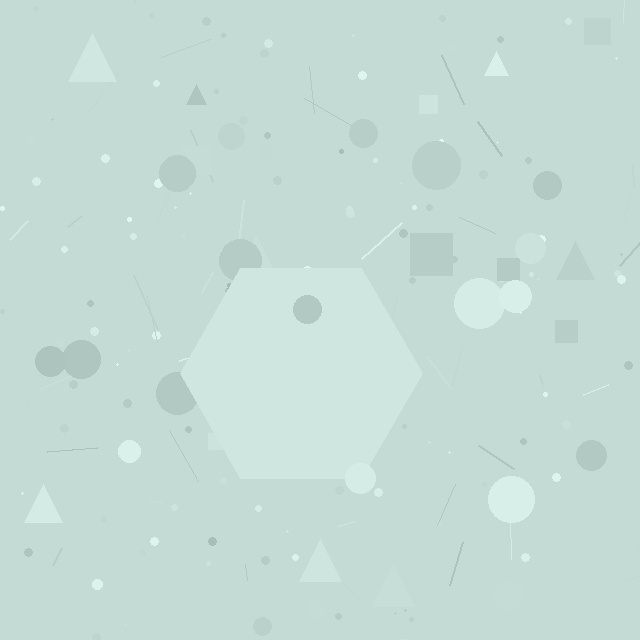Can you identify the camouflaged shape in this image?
The camouflaged shape is a hexagon.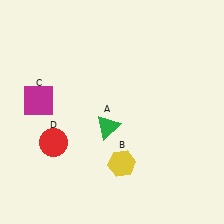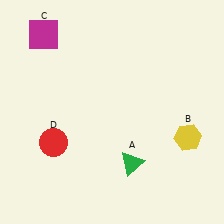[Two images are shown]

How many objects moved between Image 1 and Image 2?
3 objects moved between the two images.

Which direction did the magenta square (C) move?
The magenta square (C) moved up.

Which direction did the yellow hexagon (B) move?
The yellow hexagon (B) moved right.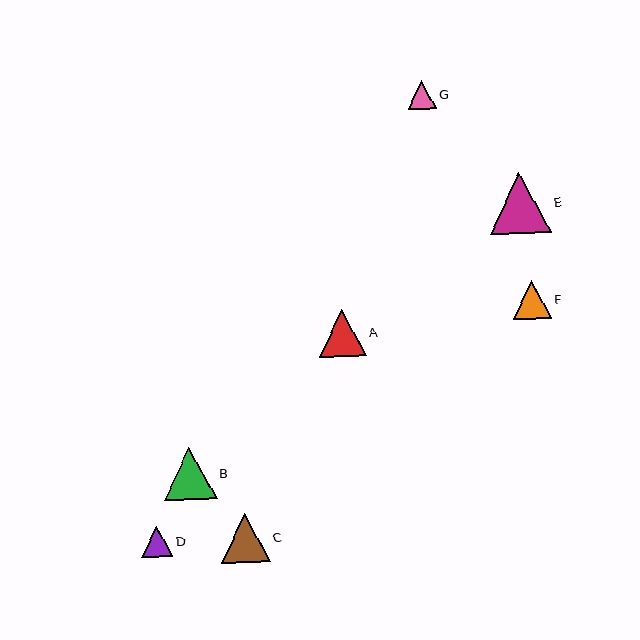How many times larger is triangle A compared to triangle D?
Triangle A is approximately 1.5 times the size of triangle D.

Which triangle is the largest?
Triangle E is the largest with a size of approximately 61 pixels.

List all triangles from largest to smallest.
From largest to smallest: E, B, C, A, F, D, G.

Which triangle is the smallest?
Triangle G is the smallest with a size of approximately 29 pixels.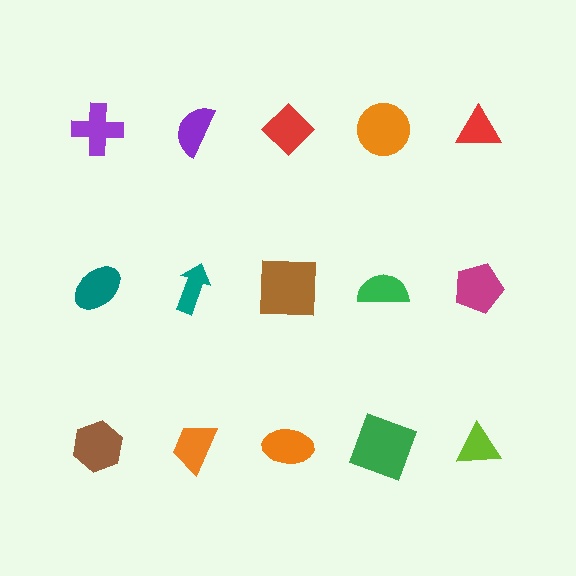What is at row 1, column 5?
A red triangle.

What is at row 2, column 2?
A teal arrow.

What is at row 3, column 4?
A green square.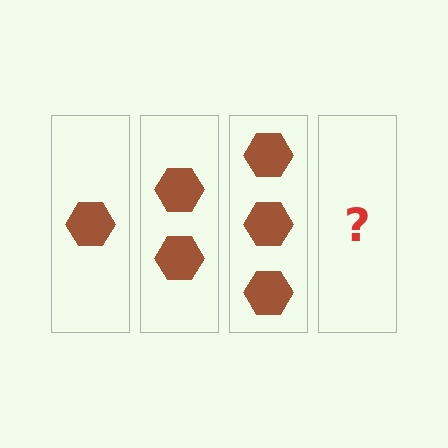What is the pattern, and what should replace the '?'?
The pattern is that each step adds one more hexagon. The '?' should be 4 hexagons.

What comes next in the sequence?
The next element should be 4 hexagons.